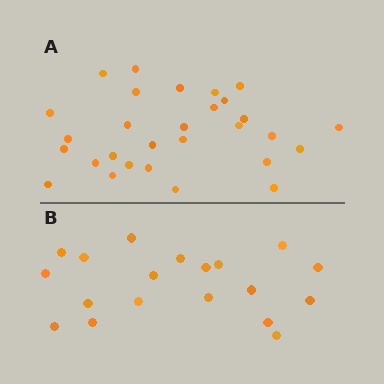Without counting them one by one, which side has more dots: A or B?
Region A (the top region) has more dots.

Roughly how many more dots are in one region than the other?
Region A has roughly 10 or so more dots than region B.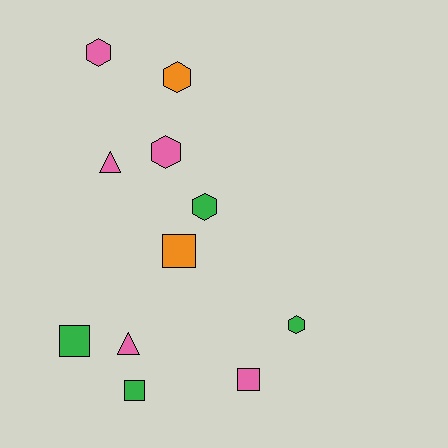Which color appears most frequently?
Pink, with 5 objects.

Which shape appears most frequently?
Hexagon, with 5 objects.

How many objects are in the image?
There are 11 objects.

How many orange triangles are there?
There are no orange triangles.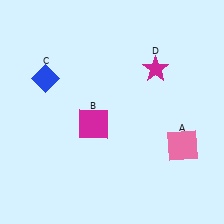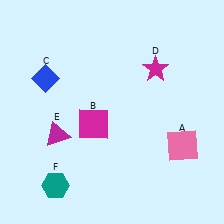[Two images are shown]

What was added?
A magenta triangle (E), a teal hexagon (F) were added in Image 2.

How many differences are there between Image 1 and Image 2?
There are 2 differences between the two images.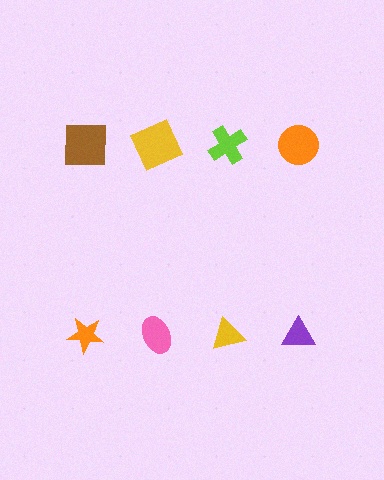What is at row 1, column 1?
A brown square.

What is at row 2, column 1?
An orange star.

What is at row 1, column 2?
A yellow square.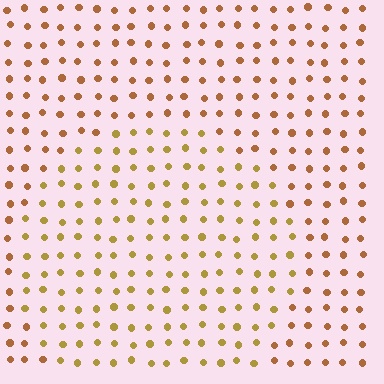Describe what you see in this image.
The image is filled with small brown elements in a uniform arrangement. A circle-shaped region is visible where the elements are tinted to a slightly different hue, forming a subtle color boundary.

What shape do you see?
I see a circle.